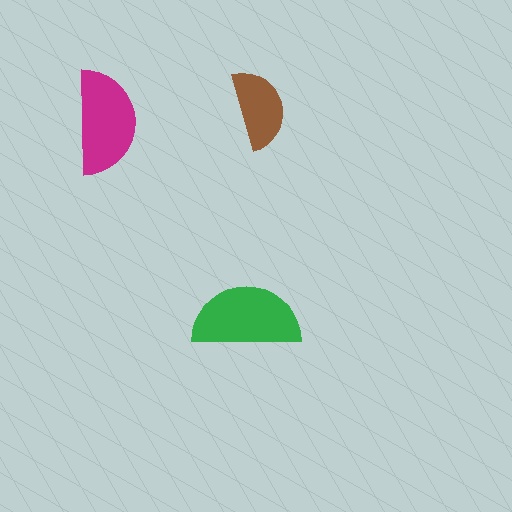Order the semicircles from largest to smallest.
the green one, the magenta one, the brown one.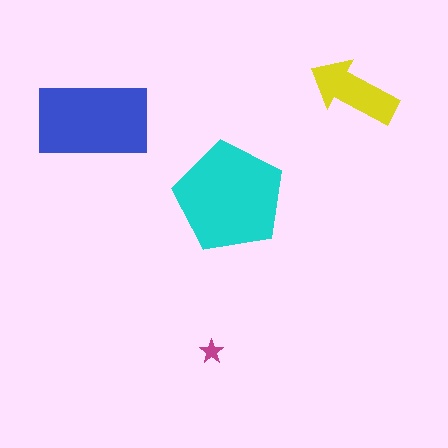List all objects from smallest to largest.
The magenta star, the yellow arrow, the blue rectangle, the cyan pentagon.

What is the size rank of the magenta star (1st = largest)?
4th.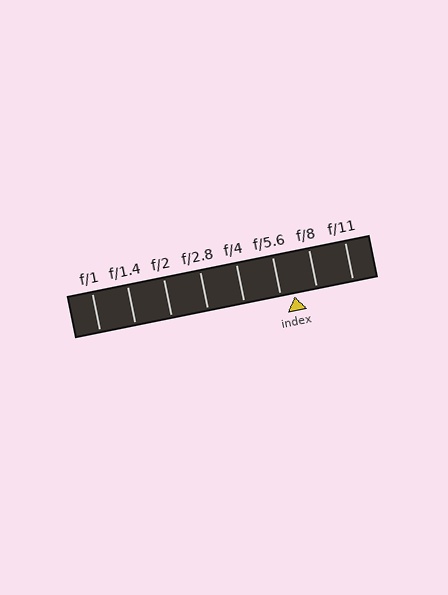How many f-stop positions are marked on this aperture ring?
There are 8 f-stop positions marked.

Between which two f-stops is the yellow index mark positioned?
The index mark is between f/5.6 and f/8.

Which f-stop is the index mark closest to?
The index mark is closest to f/5.6.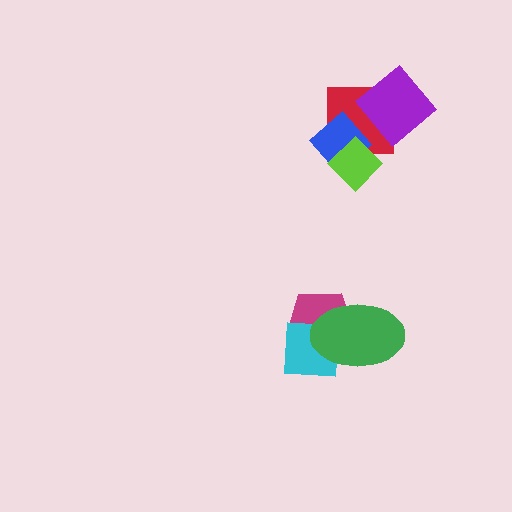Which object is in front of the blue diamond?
The lime diamond is in front of the blue diamond.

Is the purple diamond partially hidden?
No, no other shape covers it.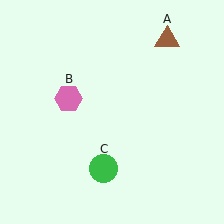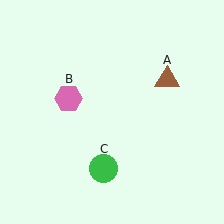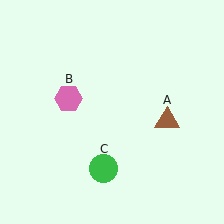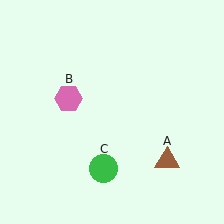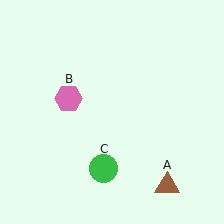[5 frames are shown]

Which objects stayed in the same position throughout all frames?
Pink hexagon (object B) and green circle (object C) remained stationary.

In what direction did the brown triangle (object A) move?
The brown triangle (object A) moved down.